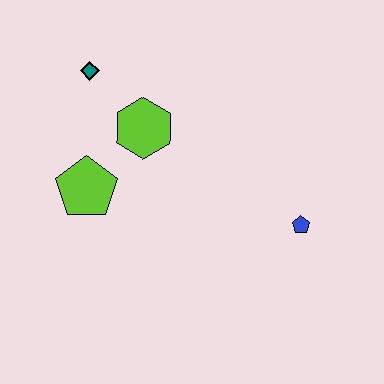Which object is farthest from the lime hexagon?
The blue pentagon is farthest from the lime hexagon.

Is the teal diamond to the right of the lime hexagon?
No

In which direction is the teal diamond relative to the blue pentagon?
The teal diamond is to the left of the blue pentagon.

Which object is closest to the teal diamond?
The lime hexagon is closest to the teal diamond.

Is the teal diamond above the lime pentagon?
Yes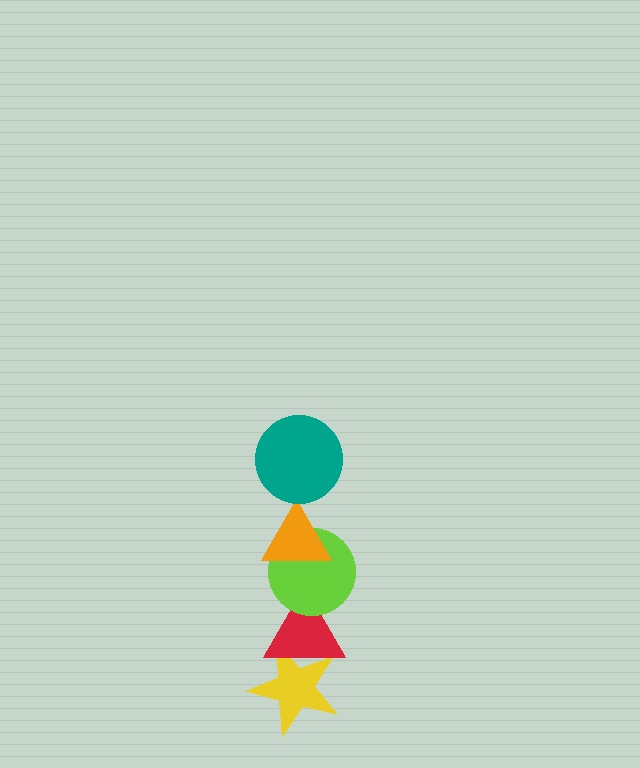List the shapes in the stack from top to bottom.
From top to bottom: the teal circle, the orange triangle, the lime circle, the red triangle, the yellow star.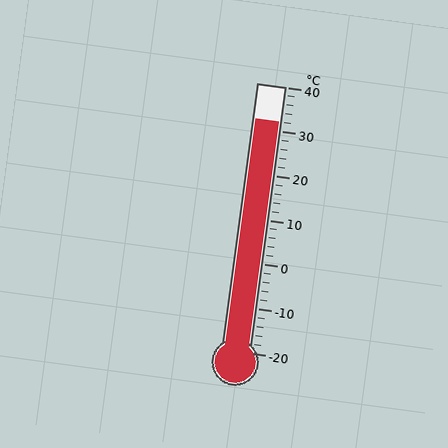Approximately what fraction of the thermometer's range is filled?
The thermometer is filled to approximately 85% of its range.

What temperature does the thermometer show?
The thermometer shows approximately 32°C.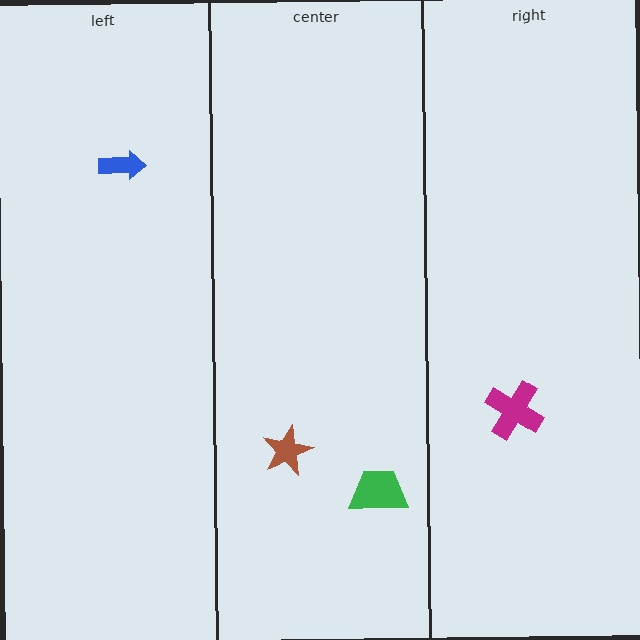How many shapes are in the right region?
1.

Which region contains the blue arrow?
The left region.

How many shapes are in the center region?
2.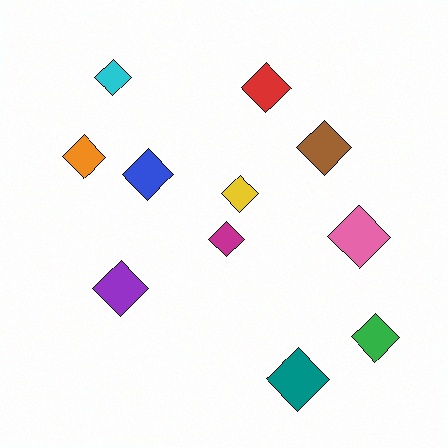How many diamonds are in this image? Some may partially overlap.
There are 11 diamonds.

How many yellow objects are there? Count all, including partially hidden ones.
There is 1 yellow object.